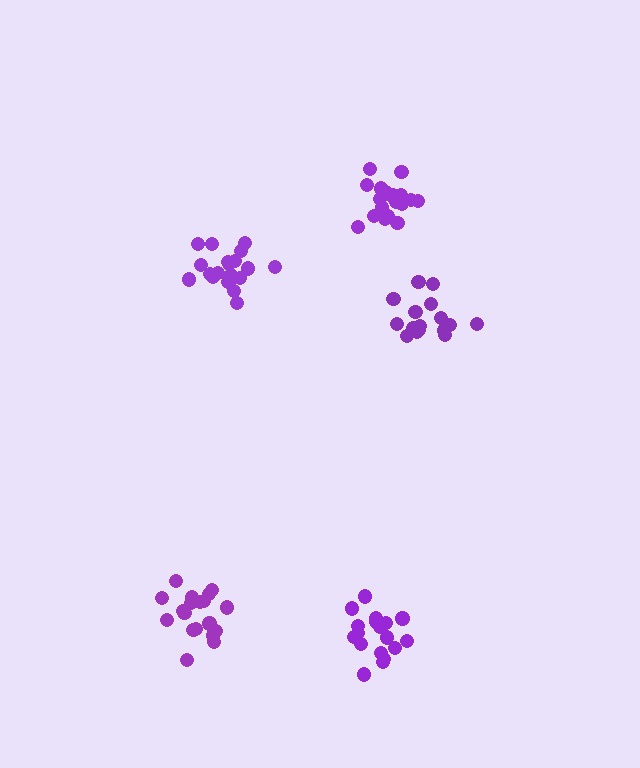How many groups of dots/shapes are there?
There are 5 groups.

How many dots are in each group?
Group 1: 19 dots, Group 2: 18 dots, Group 3: 17 dots, Group 4: 19 dots, Group 5: 19 dots (92 total).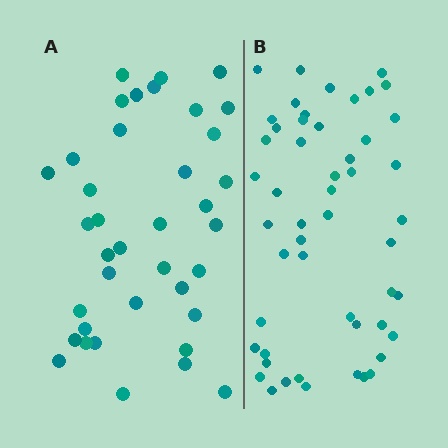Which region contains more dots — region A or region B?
Region B (the right region) has more dots.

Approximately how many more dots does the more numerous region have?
Region B has approximately 15 more dots than region A.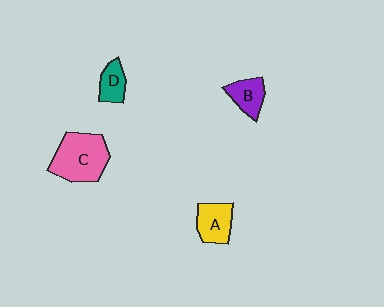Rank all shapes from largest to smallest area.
From largest to smallest: C (pink), A (yellow), B (purple), D (teal).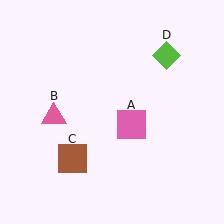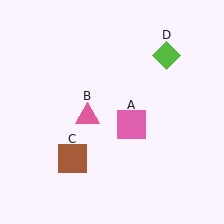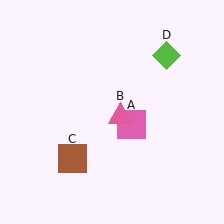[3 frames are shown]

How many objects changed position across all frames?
1 object changed position: pink triangle (object B).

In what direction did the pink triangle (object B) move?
The pink triangle (object B) moved right.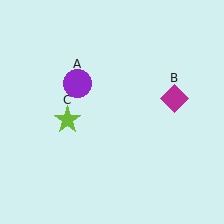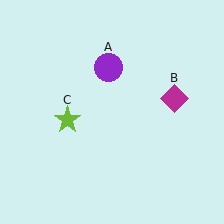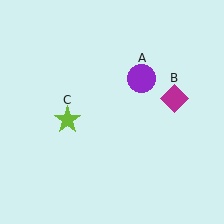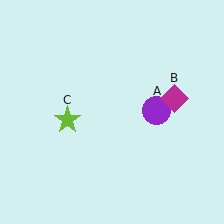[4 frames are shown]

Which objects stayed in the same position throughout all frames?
Magenta diamond (object B) and lime star (object C) remained stationary.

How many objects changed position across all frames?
1 object changed position: purple circle (object A).